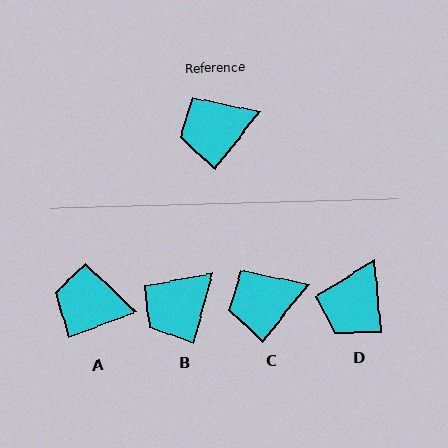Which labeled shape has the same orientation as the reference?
C.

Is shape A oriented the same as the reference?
No, it is off by about 31 degrees.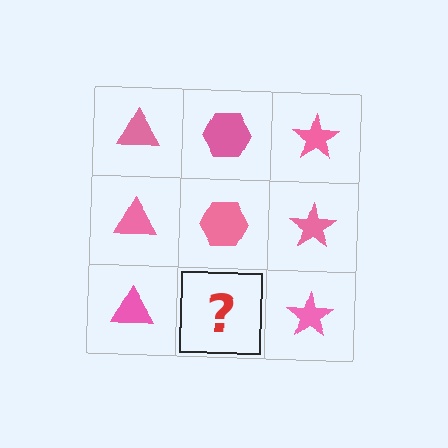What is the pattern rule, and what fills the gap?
The rule is that each column has a consistent shape. The gap should be filled with a pink hexagon.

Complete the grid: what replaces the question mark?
The question mark should be replaced with a pink hexagon.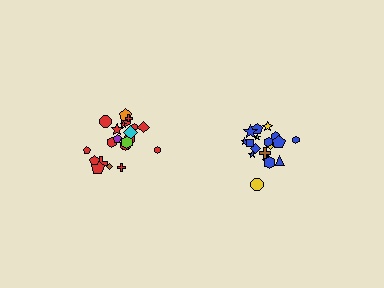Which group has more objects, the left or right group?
The left group.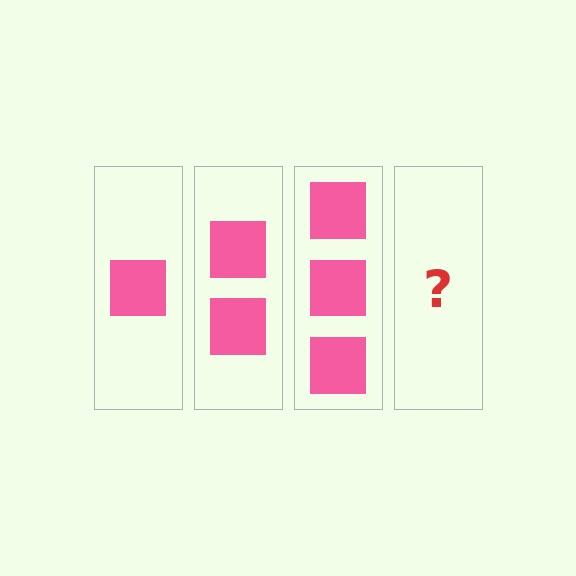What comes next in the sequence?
The next element should be 4 squares.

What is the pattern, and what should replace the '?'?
The pattern is that each step adds one more square. The '?' should be 4 squares.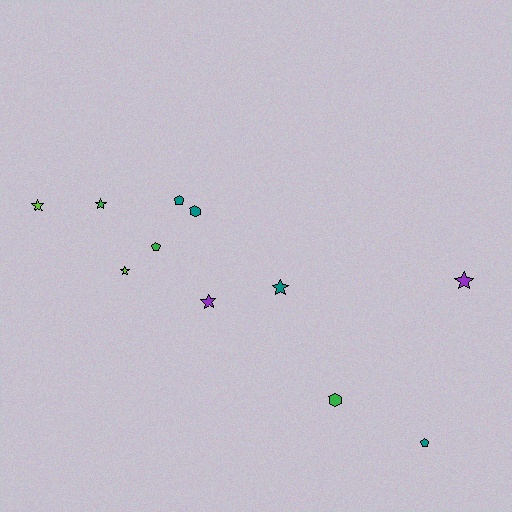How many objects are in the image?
There are 11 objects.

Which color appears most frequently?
Teal, with 4 objects.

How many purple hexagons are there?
There are no purple hexagons.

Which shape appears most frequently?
Star, with 6 objects.